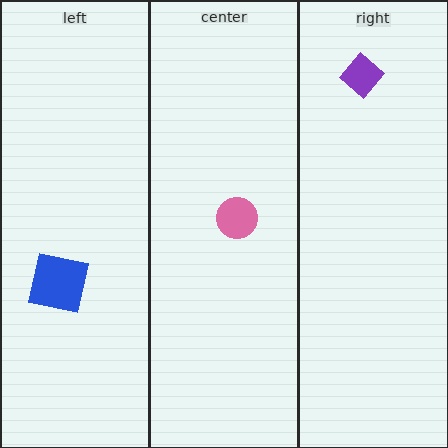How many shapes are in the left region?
1.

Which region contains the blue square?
The left region.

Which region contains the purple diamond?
The right region.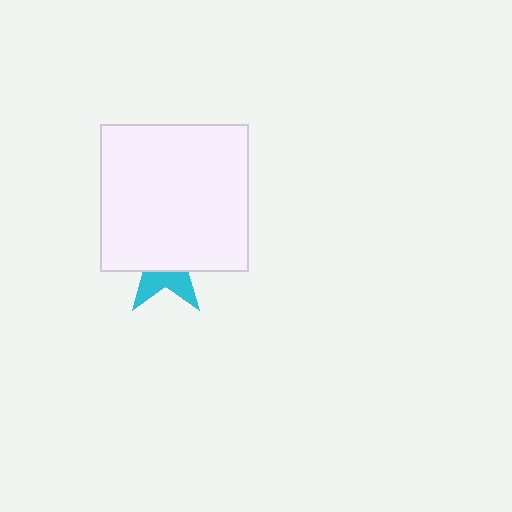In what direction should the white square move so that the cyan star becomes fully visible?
The white square should move up. That is the shortest direction to clear the overlap and leave the cyan star fully visible.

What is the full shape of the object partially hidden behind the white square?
The partially hidden object is a cyan star.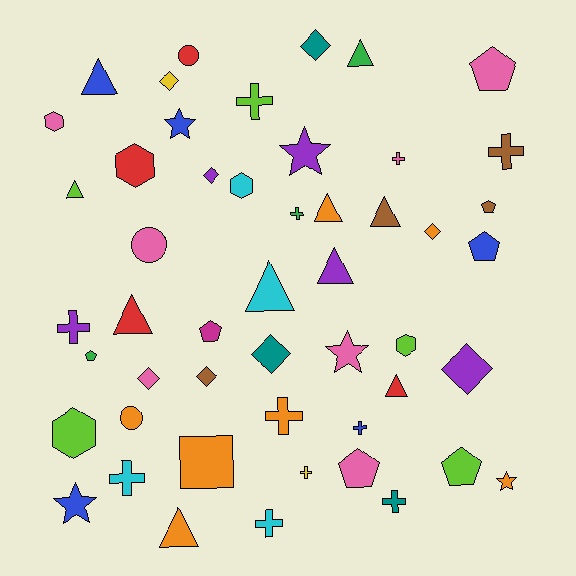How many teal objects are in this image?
There are 3 teal objects.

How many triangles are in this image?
There are 10 triangles.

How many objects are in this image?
There are 50 objects.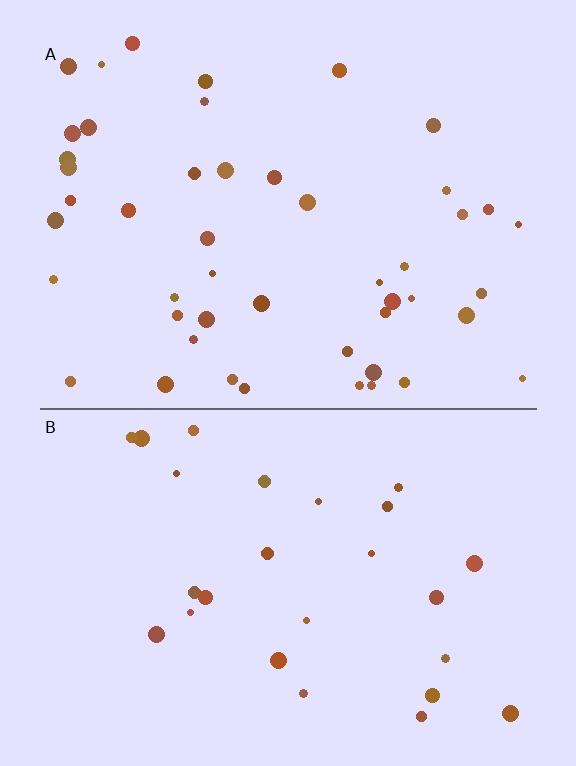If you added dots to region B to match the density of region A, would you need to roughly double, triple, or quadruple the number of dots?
Approximately double.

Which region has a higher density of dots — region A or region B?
A (the top).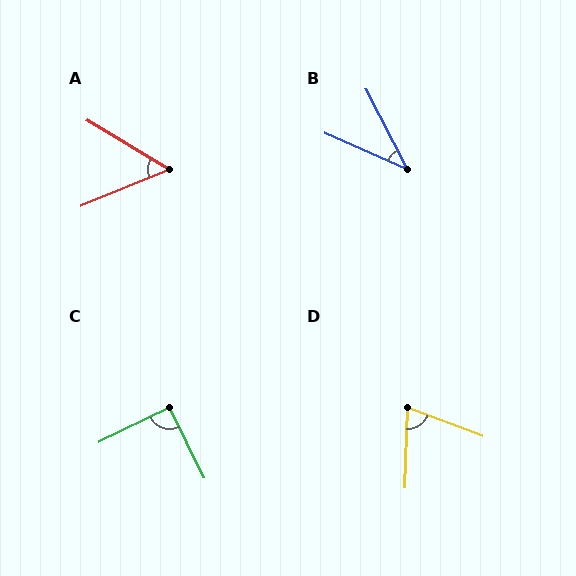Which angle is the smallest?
B, at approximately 39 degrees.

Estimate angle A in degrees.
Approximately 53 degrees.